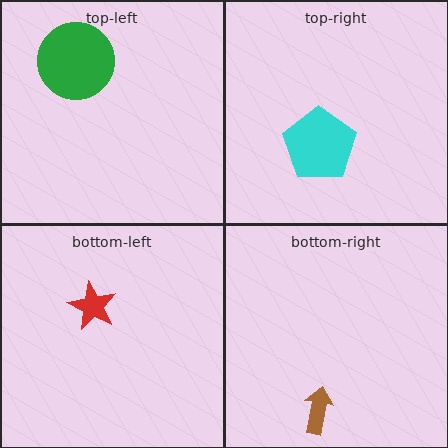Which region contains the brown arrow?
The bottom-right region.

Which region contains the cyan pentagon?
The top-right region.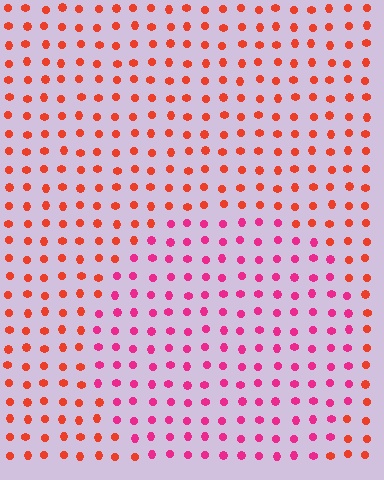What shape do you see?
I see a circle.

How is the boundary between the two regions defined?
The boundary is defined purely by a slight shift in hue (about 38 degrees). Spacing, size, and orientation are identical on both sides.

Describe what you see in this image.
The image is filled with small red elements in a uniform arrangement. A circle-shaped region is visible where the elements are tinted to a slightly different hue, forming a subtle color boundary.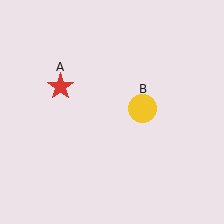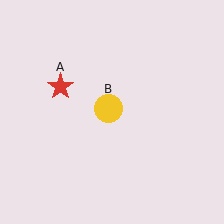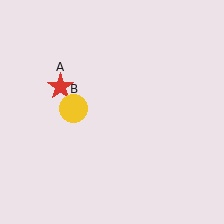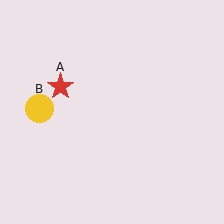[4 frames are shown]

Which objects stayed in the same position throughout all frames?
Red star (object A) remained stationary.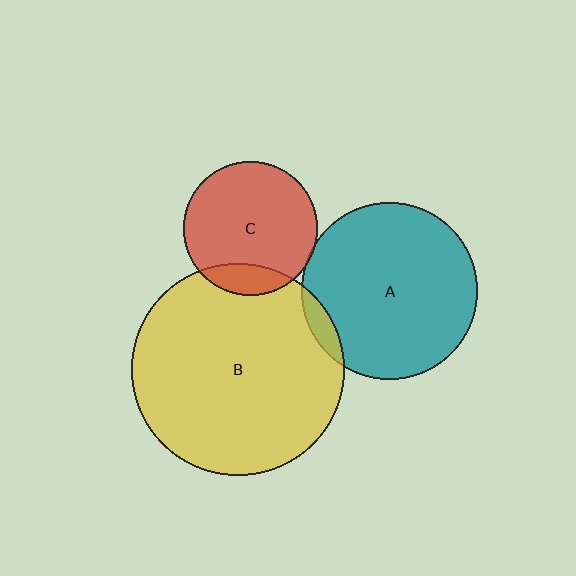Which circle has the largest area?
Circle B (yellow).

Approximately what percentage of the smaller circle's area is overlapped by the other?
Approximately 5%.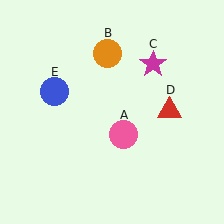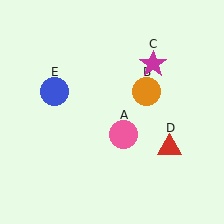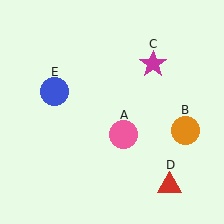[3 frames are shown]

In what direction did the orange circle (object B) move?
The orange circle (object B) moved down and to the right.